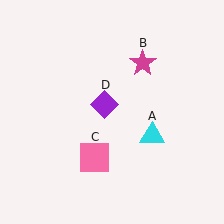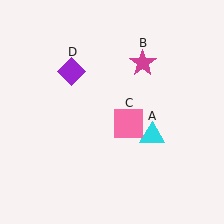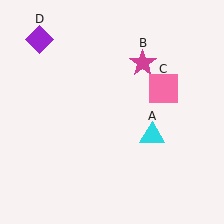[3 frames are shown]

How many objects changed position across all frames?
2 objects changed position: pink square (object C), purple diamond (object D).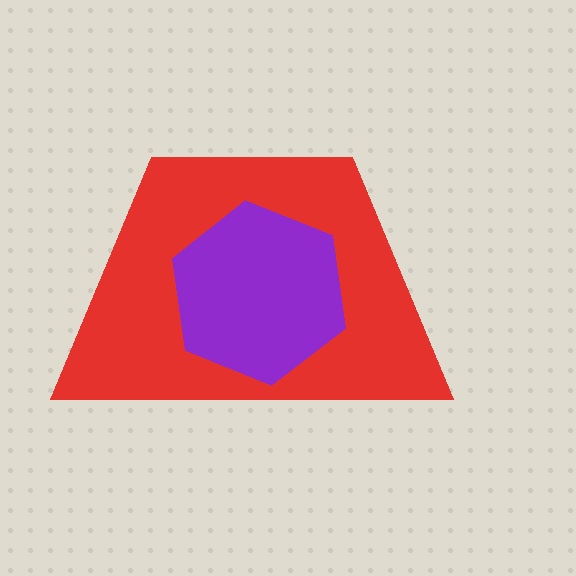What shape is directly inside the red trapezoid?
The purple hexagon.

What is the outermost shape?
The red trapezoid.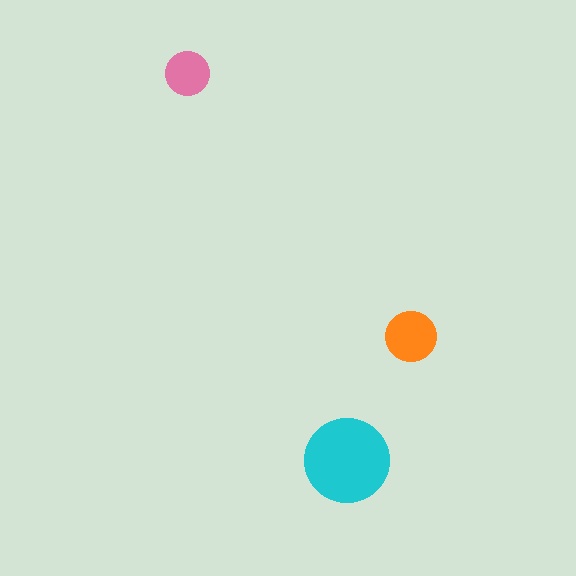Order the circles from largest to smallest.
the cyan one, the orange one, the pink one.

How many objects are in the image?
There are 3 objects in the image.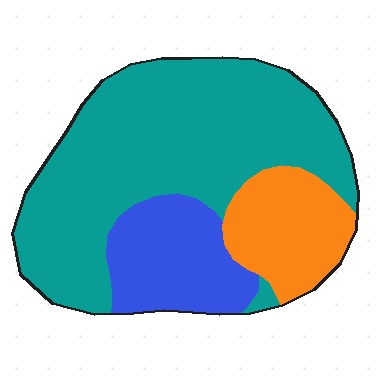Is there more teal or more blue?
Teal.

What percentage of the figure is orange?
Orange covers roughly 20% of the figure.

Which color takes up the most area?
Teal, at roughly 65%.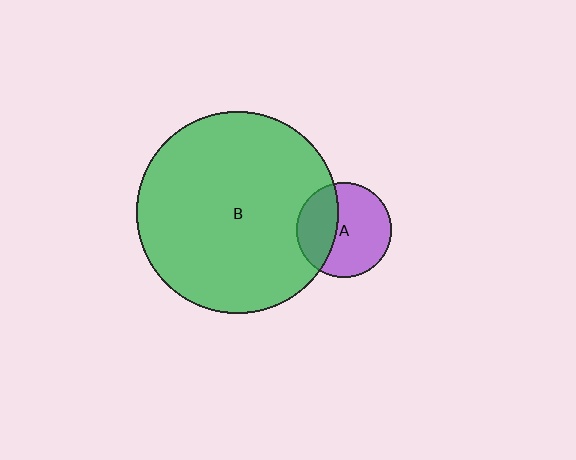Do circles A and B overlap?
Yes.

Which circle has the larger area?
Circle B (green).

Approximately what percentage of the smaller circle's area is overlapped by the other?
Approximately 35%.